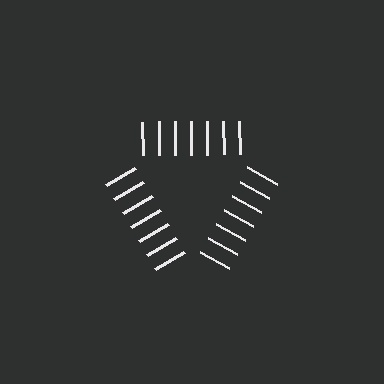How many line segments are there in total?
21 — 7 along each of the 3 edges.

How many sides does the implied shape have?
3 sides — the line-ends trace a triangle.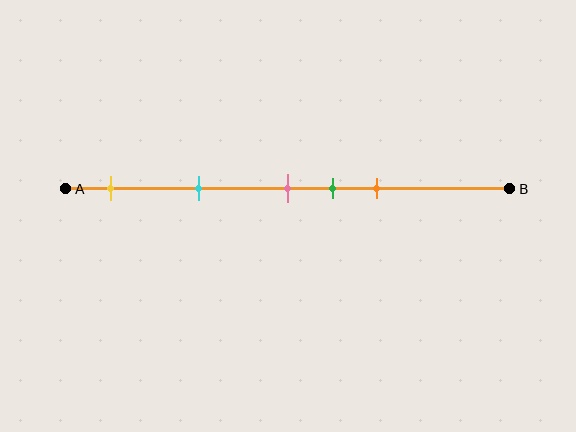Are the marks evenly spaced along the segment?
No, the marks are not evenly spaced.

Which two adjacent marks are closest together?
The pink and green marks are the closest adjacent pair.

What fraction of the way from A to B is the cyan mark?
The cyan mark is approximately 30% (0.3) of the way from A to B.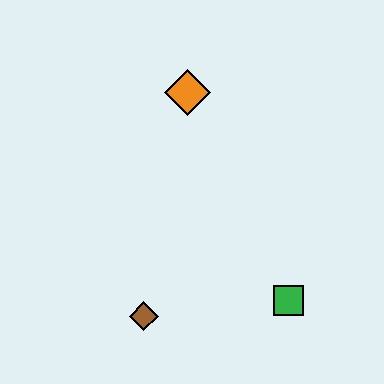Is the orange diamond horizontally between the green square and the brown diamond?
Yes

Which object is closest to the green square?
The brown diamond is closest to the green square.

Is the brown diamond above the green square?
No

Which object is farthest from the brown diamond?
The orange diamond is farthest from the brown diamond.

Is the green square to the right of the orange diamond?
Yes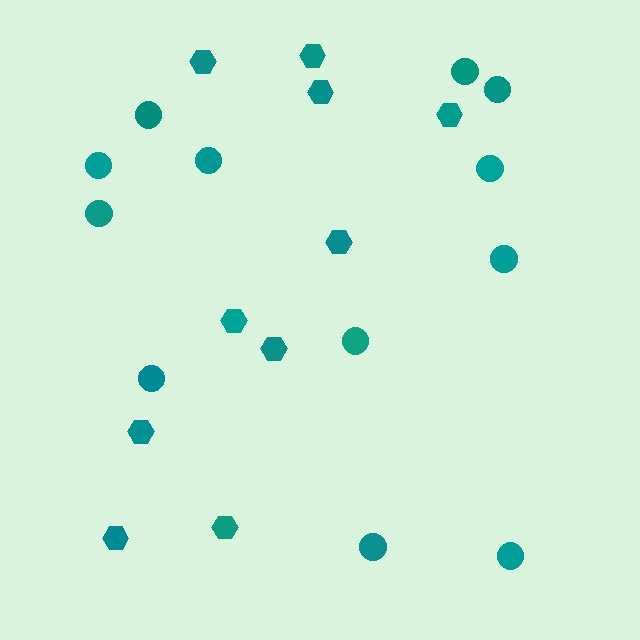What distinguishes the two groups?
There are 2 groups: one group of circles (12) and one group of hexagons (10).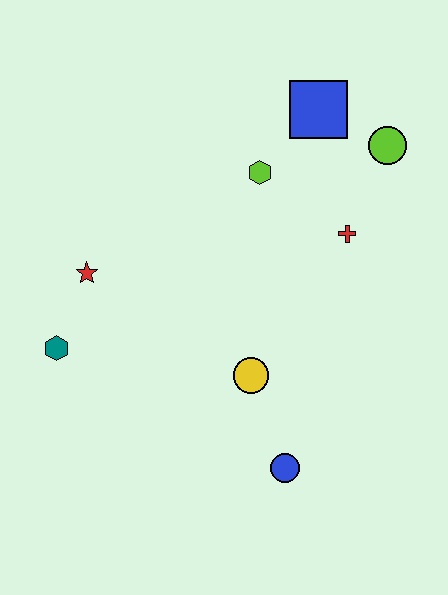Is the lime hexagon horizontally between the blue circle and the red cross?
No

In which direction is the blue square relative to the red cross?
The blue square is above the red cross.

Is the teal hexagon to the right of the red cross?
No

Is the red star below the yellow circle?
No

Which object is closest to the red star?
The teal hexagon is closest to the red star.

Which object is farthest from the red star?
The lime circle is farthest from the red star.